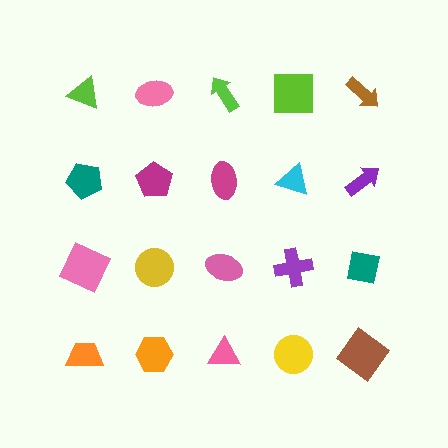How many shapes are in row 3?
5 shapes.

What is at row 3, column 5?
A teal square.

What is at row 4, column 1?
An orange trapezoid.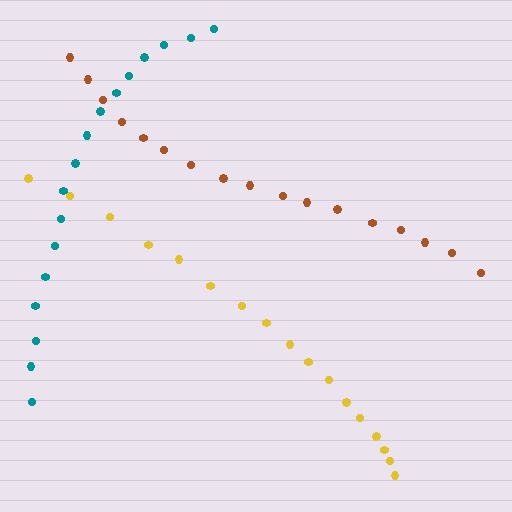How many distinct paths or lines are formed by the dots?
There are 3 distinct paths.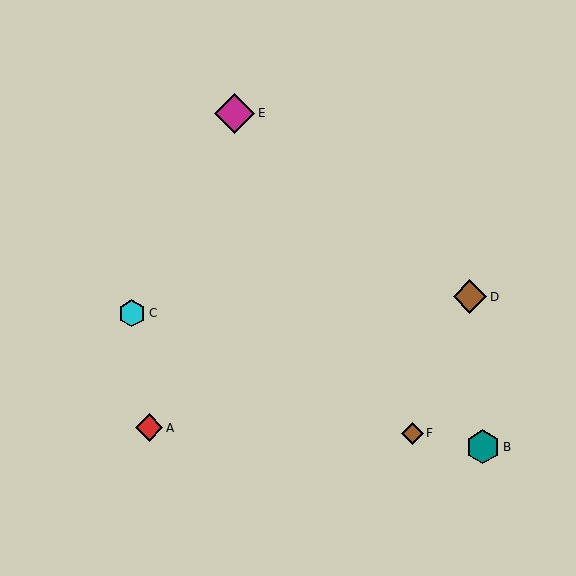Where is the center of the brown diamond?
The center of the brown diamond is at (470, 297).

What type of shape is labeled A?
Shape A is a red diamond.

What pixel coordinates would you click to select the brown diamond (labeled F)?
Click at (412, 433) to select the brown diamond F.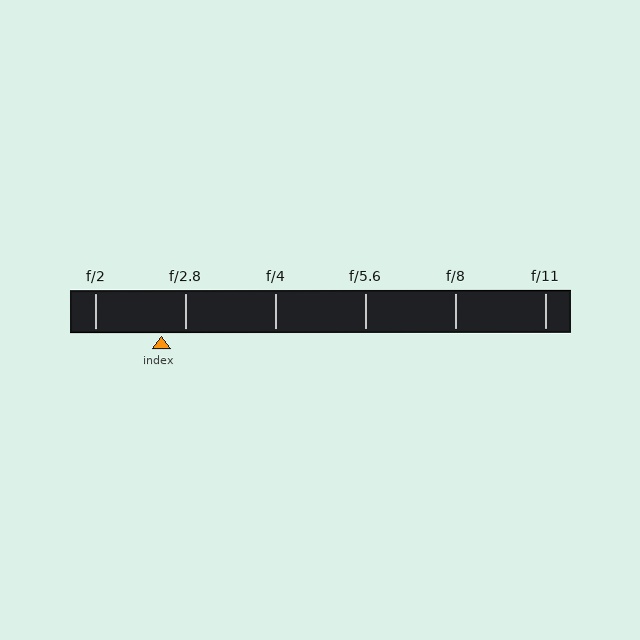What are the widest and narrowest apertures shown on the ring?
The widest aperture shown is f/2 and the narrowest is f/11.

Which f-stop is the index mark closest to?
The index mark is closest to f/2.8.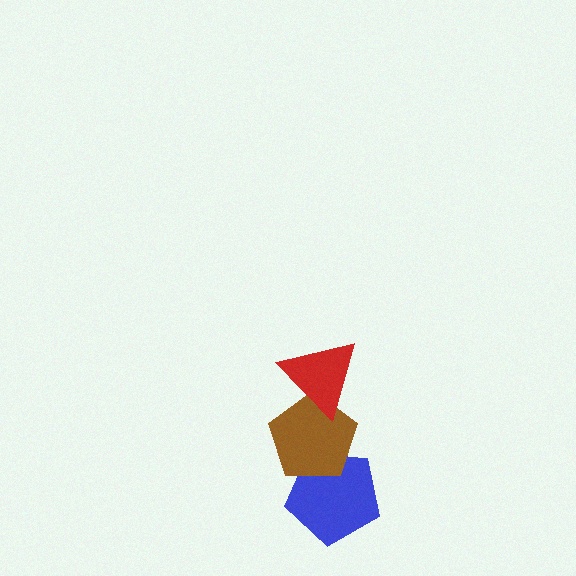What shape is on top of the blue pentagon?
The brown pentagon is on top of the blue pentagon.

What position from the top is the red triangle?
The red triangle is 1st from the top.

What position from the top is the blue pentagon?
The blue pentagon is 3rd from the top.